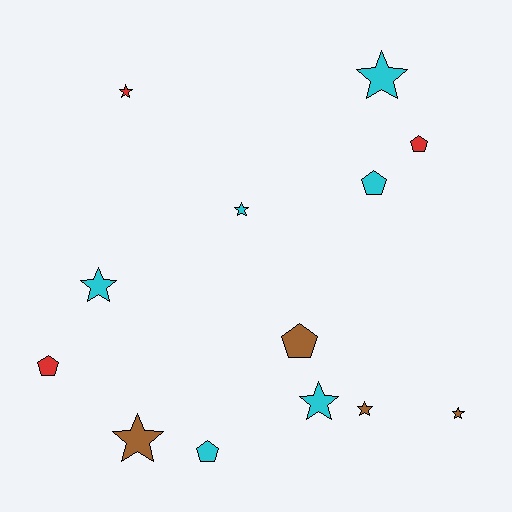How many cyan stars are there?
There are 4 cyan stars.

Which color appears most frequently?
Cyan, with 6 objects.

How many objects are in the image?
There are 13 objects.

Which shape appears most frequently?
Star, with 8 objects.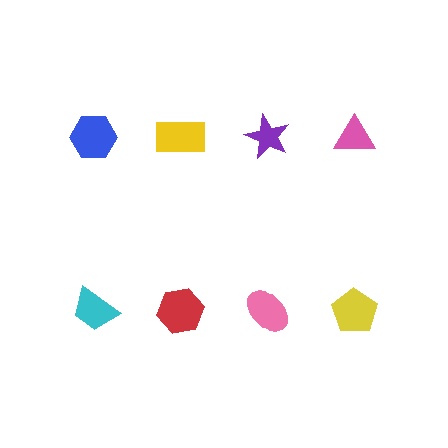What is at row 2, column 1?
A cyan trapezoid.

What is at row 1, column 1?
A blue hexagon.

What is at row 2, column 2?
A red hexagon.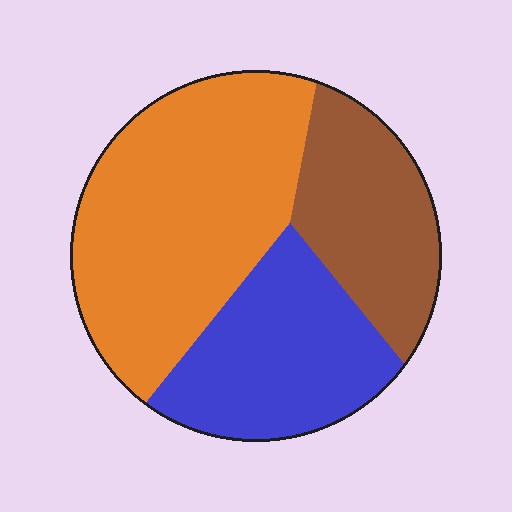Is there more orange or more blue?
Orange.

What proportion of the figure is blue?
Blue takes up about one quarter (1/4) of the figure.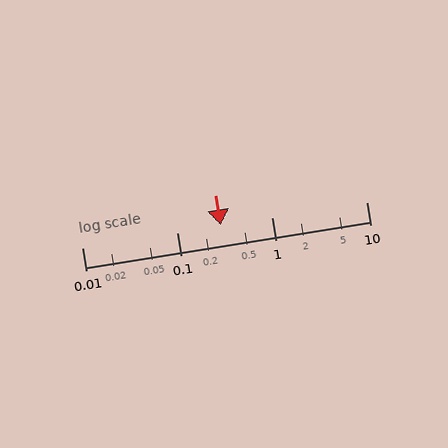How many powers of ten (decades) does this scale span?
The scale spans 3 decades, from 0.01 to 10.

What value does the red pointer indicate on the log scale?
The pointer indicates approximately 0.29.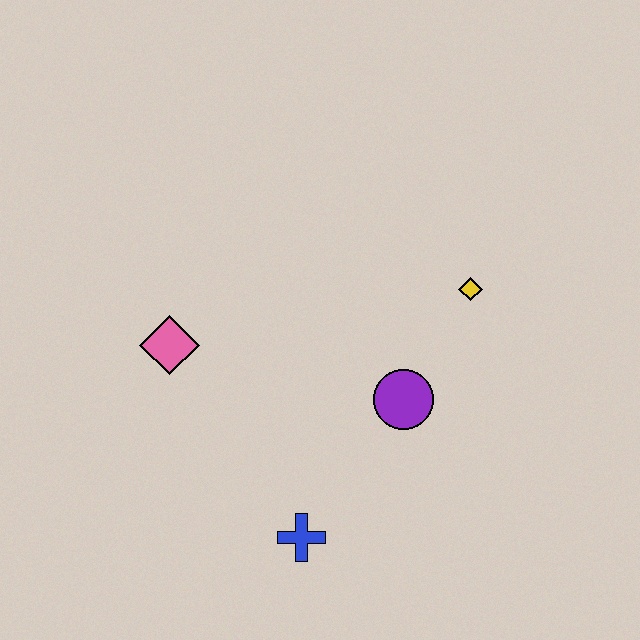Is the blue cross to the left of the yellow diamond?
Yes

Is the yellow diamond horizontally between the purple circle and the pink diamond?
No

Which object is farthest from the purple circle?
The pink diamond is farthest from the purple circle.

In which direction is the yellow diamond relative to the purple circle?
The yellow diamond is above the purple circle.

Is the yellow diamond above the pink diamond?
Yes